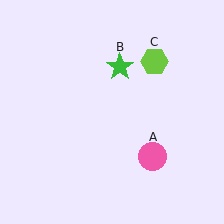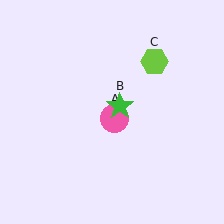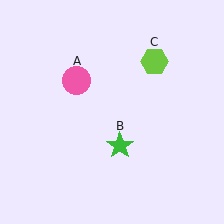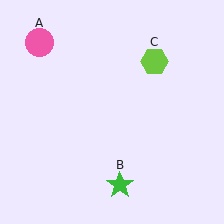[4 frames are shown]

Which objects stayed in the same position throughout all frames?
Lime hexagon (object C) remained stationary.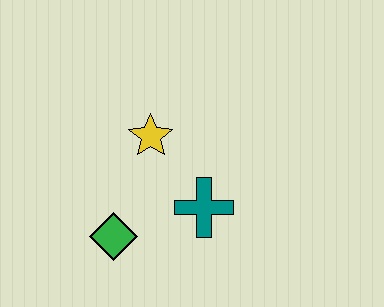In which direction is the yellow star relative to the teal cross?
The yellow star is above the teal cross.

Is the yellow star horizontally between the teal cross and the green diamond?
Yes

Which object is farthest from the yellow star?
The green diamond is farthest from the yellow star.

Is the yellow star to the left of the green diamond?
No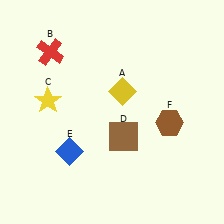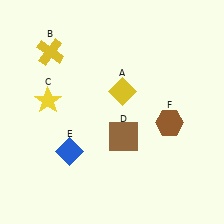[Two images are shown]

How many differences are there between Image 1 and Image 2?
There is 1 difference between the two images.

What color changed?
The cross (B) changed from red in Image 1 to yellow in Image 2.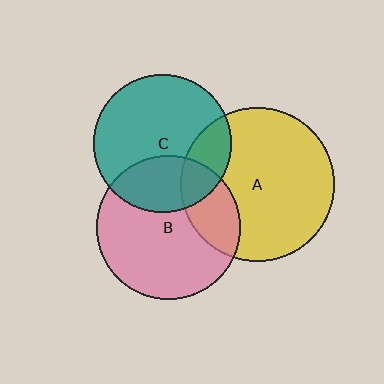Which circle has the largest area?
Circle A (yellow).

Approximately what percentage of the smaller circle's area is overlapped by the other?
Approximately 30%.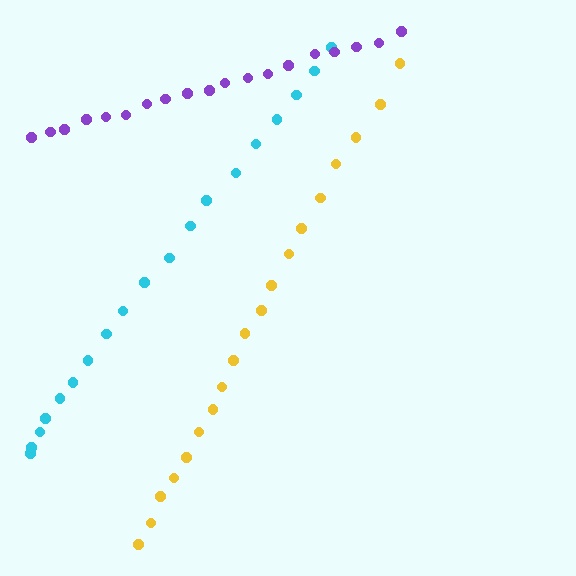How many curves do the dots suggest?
There are 3 distinct paths.